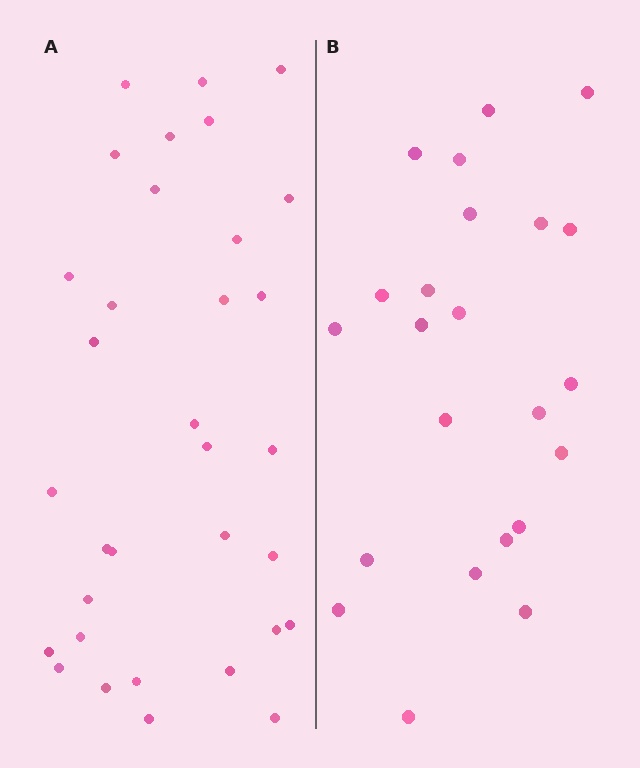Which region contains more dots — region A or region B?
Region A (the left region) has more dots.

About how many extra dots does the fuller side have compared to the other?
Region A has roughly 10 or so more dots than region B.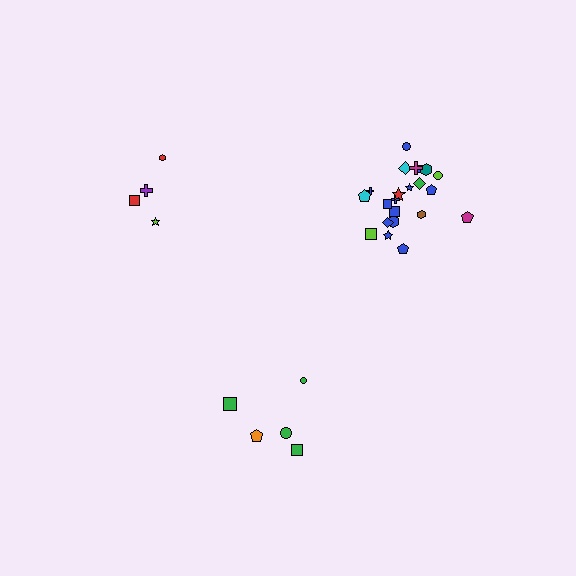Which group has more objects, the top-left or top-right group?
The top-right group.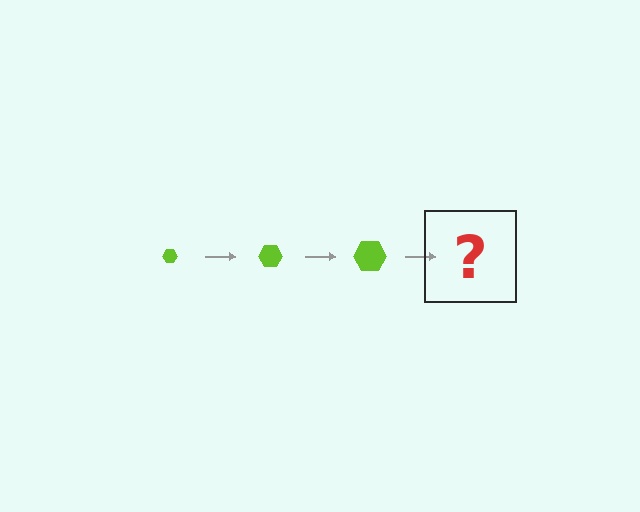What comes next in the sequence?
The next element should be a lime hexagon, larger than the previous one.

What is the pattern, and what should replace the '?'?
The pattern is that the hexagon gets progressively larger each step. The '?' should be a lime hexagon, larger than the previous one.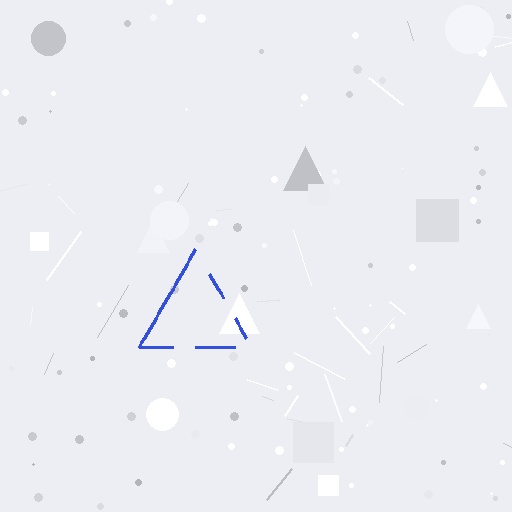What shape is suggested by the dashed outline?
The dashed outline suggests a triangle.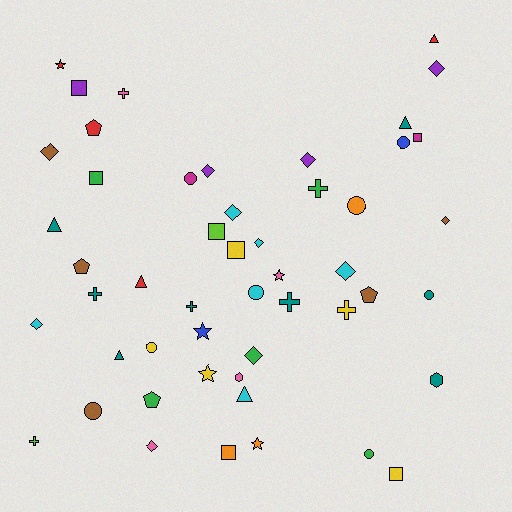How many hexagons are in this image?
There are 2 hexagons.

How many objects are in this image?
There are 50 objects.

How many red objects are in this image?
There are 4 red objects.